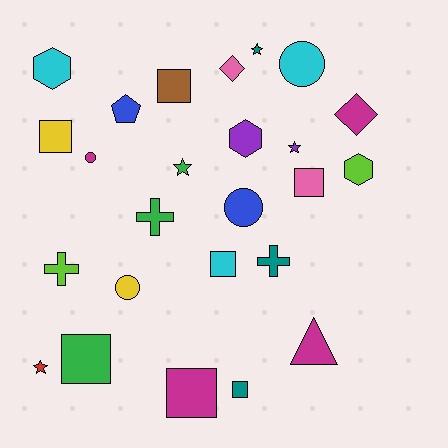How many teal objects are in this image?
There are 3 teal objects.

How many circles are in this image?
There are 4 circles.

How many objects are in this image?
There are 25 objects.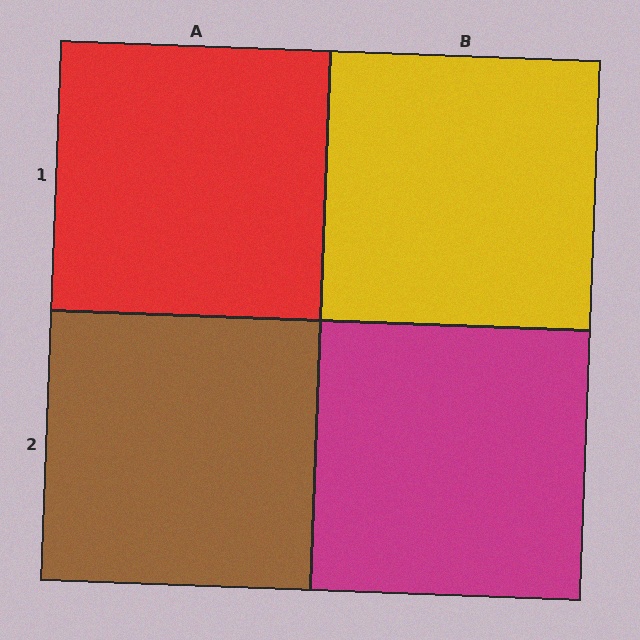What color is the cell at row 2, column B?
Magenta.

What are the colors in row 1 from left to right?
Red, yellow.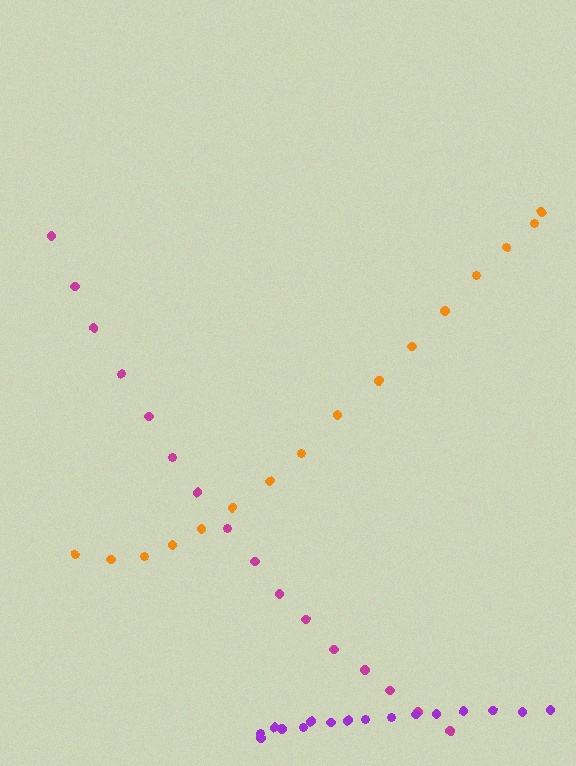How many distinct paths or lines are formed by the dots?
There are 3 distinct paths.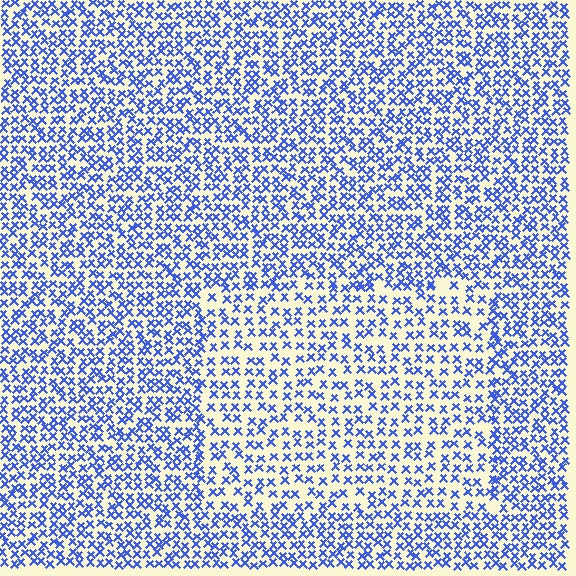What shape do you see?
I see a rectangle.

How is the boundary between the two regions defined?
The boundary is defined by a change in element density (approximately 1.6x ratio). All elements are the same color, size, and shape.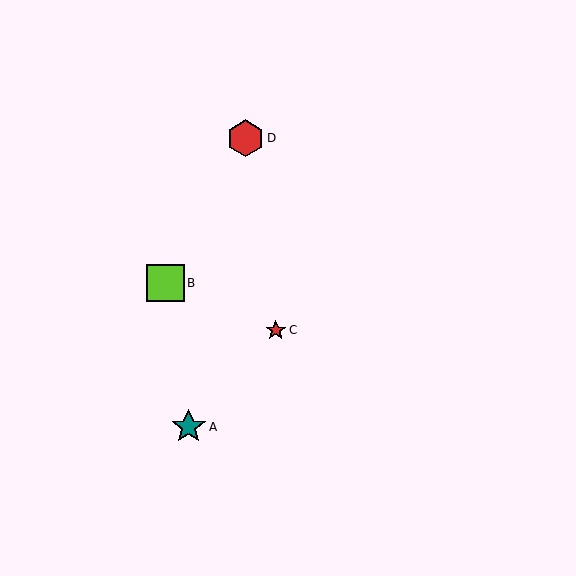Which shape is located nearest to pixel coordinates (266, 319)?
The red star (labeled C) at (276, 330) is nearest to that location.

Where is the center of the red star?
The center of the red star is at (276, 330).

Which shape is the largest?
The lime square (labeled B) is the largest.